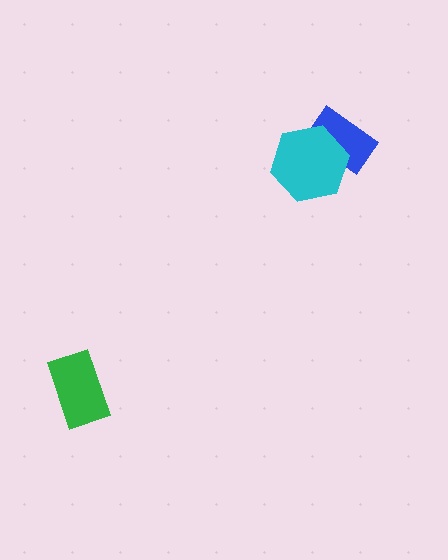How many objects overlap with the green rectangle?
0 objects overlap with the green rectangle.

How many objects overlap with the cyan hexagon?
1 object overlaps with the cyan hexagon.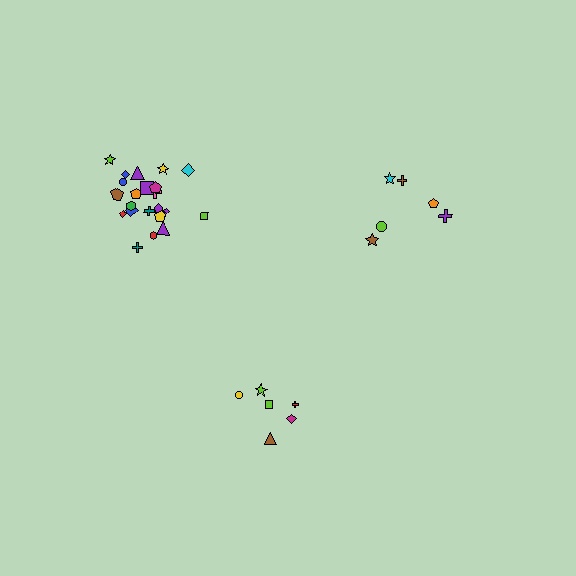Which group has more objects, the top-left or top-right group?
The top-left group.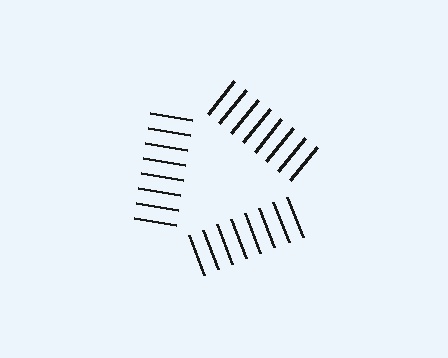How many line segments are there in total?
24 — 8 along each of the 3 edges.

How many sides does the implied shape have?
3 sides — the line-ends trace a triangle.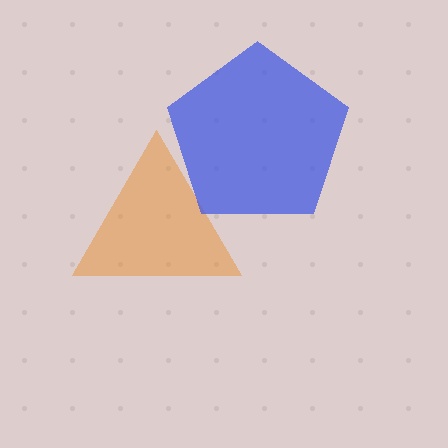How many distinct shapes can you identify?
There are 2 distinct shapes: an orange triangle, a blue pentagon.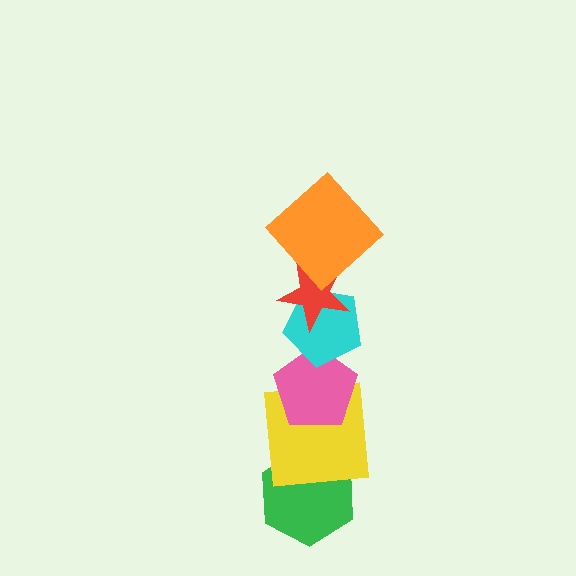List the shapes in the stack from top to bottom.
From top to bottom: the orange diamond, the red star, the cyan pentagon, the pink pentagon, the yellow square, the green hexagon.